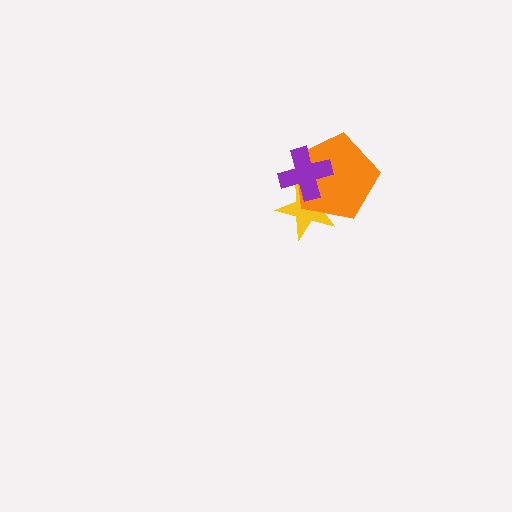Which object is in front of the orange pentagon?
The purple cross is in front of the orange pentagon.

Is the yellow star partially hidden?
Yes, it is partially covered by another shape.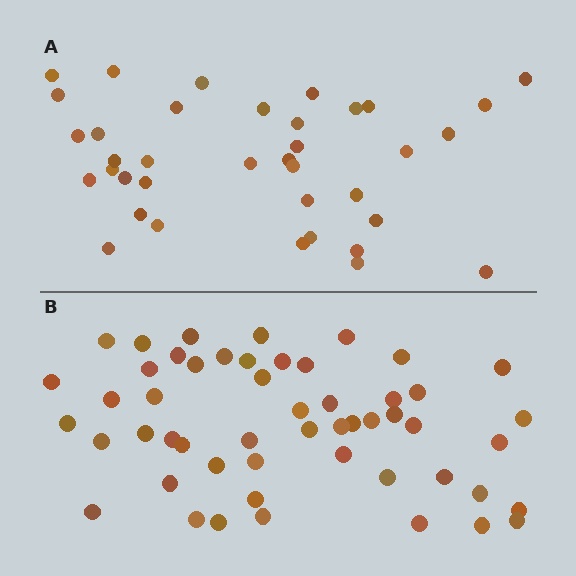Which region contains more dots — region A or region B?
Region B (the bottom region) has more dots.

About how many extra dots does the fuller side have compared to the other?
Region B has approximately 15 more dots than region A.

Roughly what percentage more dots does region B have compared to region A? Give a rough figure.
About 40% more.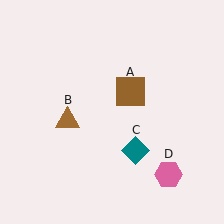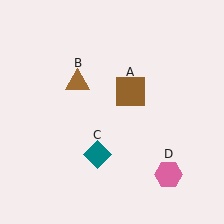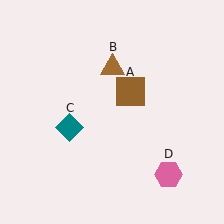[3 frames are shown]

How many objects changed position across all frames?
2 objects changed position: brown triangle (object B), teal diamond (object C).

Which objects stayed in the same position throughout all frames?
Brown square (object A) and pink hexagon (object D) remained stationary.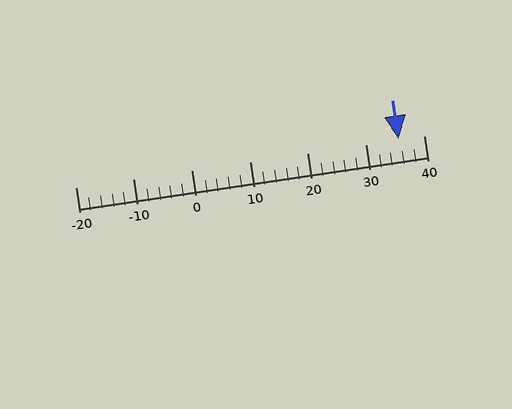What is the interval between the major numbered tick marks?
The major tick marks are spaced 10 units apart.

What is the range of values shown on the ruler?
The ruler shows values from -20 to 40.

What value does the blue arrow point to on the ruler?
The blue arrow points to approximately 36.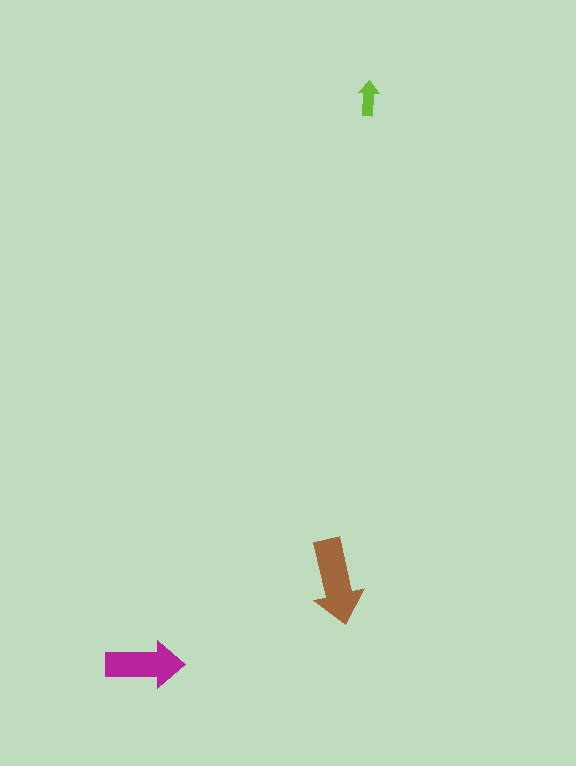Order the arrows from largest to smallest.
the brown one, the magenta one, the lime one.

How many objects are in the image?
There are 3 objects in the image.